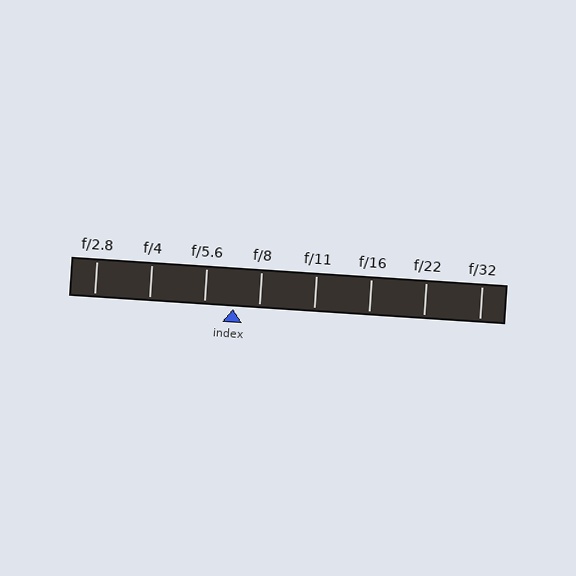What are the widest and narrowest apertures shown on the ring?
The widest aperture shown is f/2.8 and the narrowest is f/32.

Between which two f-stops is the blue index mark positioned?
The index mark is between f/5.6 and f/8.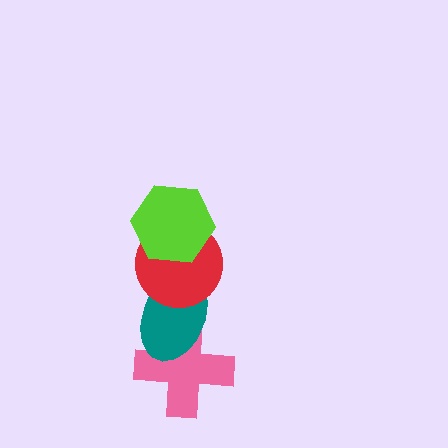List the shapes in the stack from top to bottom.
From top to bottom: the lime hexagon, the red circle, the teal ellipse, the pink cross.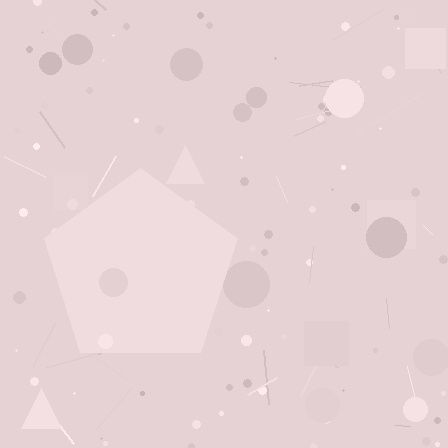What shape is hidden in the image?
A pentagon is hidden in the image.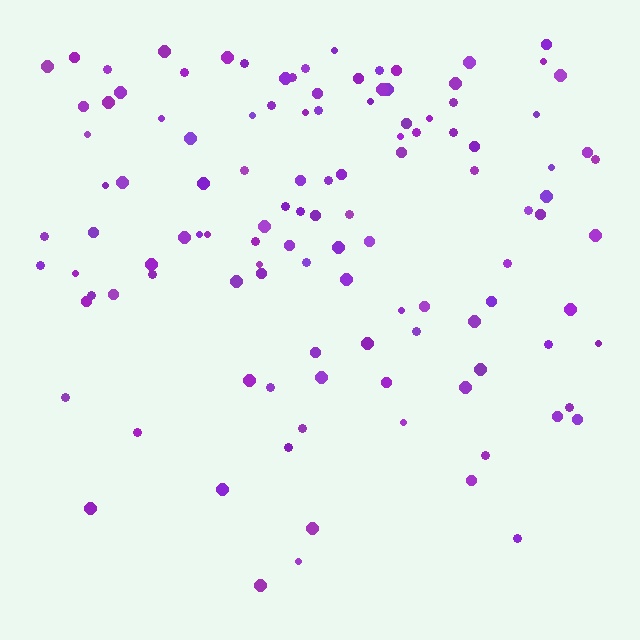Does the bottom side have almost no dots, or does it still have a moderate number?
Still a moderate number, just noticeably fewer than the top.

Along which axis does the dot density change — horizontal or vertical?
Vertical.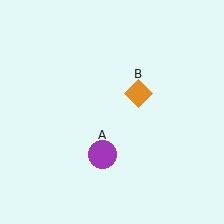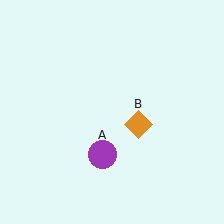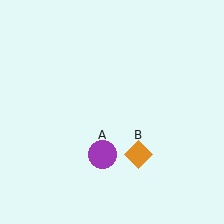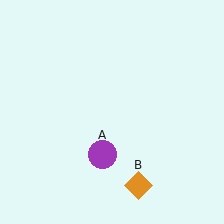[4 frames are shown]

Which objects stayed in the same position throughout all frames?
Purple circle (object A) remained stationary.